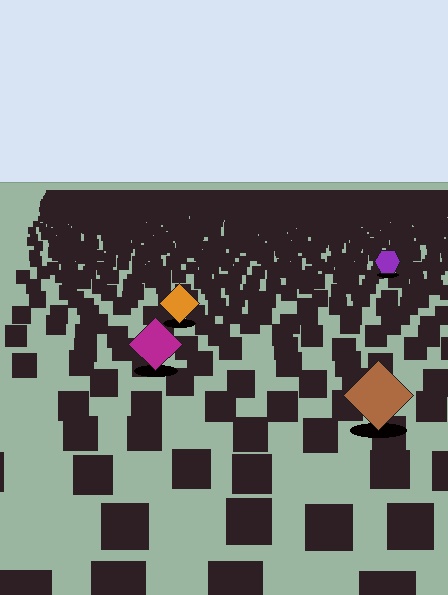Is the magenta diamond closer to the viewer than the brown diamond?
No. The brown diamond is closer — you can tell from the texture gradient: the ground texture is coarser near it.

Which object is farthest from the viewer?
The purple hexagon is farthest from the viewer. It appears smaller and the ground texture around it is denser.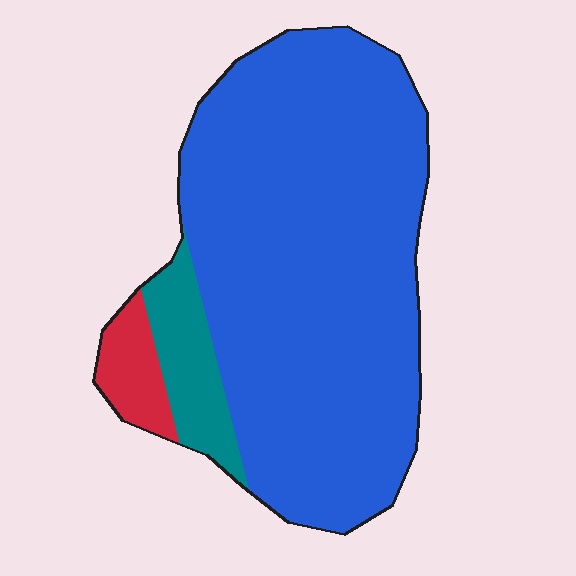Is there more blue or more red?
Blue.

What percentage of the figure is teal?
Teal takes up about one tenth (1/10) of the figure.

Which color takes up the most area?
Blue, at roughly 85%.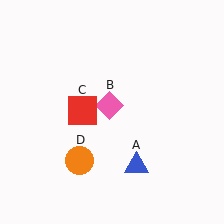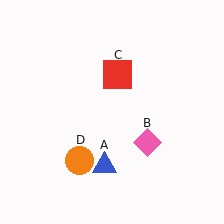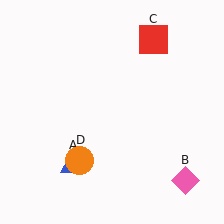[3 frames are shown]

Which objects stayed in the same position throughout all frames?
Orange circle (object D) remained stationary.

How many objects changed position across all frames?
3 objects changed position: blue triangle (object A), pink diamond (object B), red square (object C).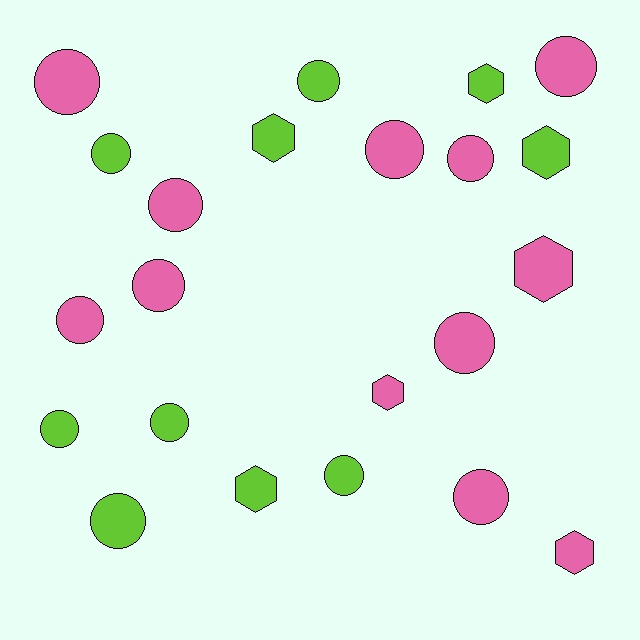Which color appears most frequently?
Pink, with 12 objects.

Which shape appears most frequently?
Circle, with 15 objects.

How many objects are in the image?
There are 22 objects.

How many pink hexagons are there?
There are 3 pink hexagons.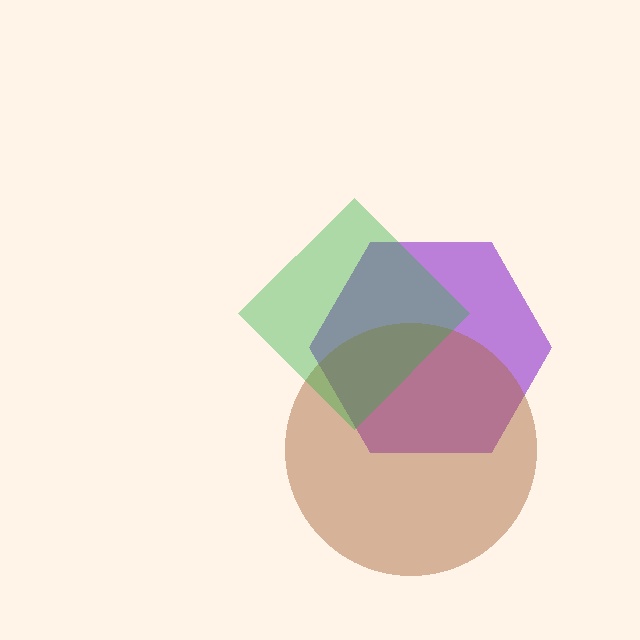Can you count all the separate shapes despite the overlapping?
Yes, there are 3 separate shapes.